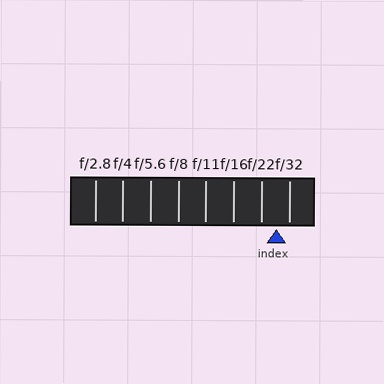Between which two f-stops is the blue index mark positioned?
The index mark is between f/22 and f/32.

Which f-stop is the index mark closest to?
The index mark is closest to f/32.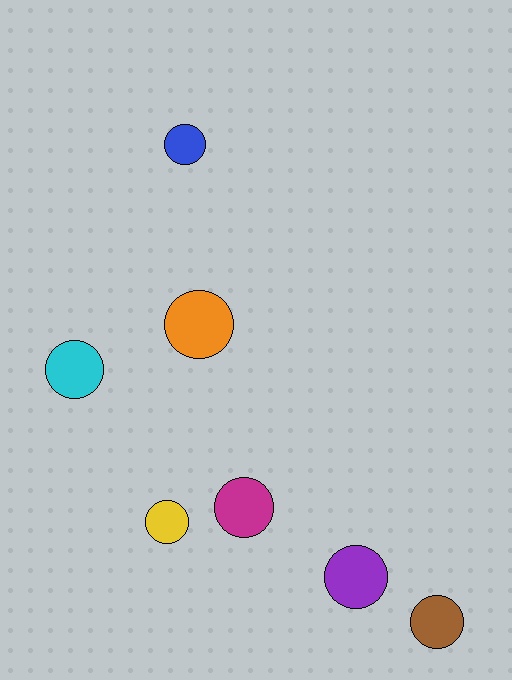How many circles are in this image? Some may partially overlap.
There are 7 circles.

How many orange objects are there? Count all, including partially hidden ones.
There is 1 orange object.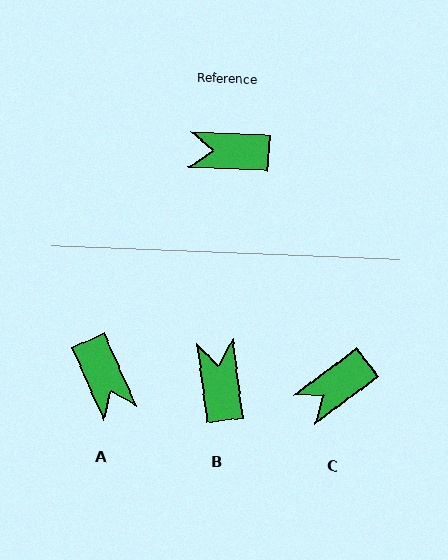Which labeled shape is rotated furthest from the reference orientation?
A, about 117 degrees away.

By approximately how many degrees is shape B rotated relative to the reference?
Approximately 80 degrees clockwise.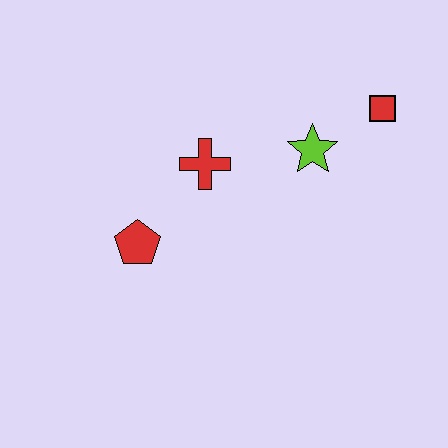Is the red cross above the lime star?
No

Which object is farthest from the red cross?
The red square is farthest from the red cross.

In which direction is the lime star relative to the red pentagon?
The lime star is to the right of the red pentagon.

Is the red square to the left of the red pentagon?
No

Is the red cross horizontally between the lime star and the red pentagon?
Yes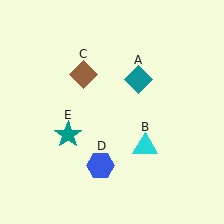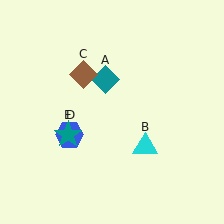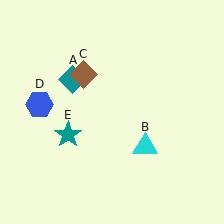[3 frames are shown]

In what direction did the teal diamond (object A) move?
The teal diamond (object A) moved left.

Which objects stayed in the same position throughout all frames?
Cyan triangle (object B) and brown diamond (object C) and teal star (object E) remained stationary.